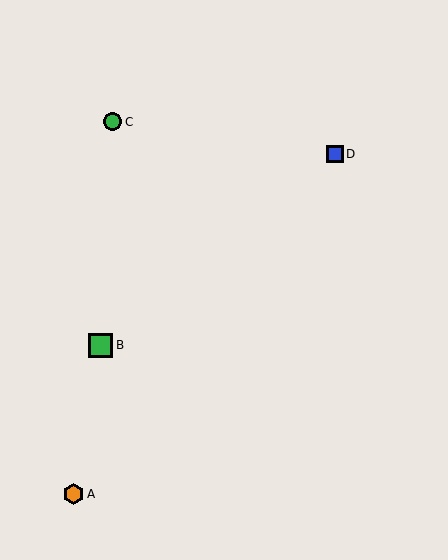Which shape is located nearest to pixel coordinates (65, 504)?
The orange hexagon (labeled A) at (74, 494) is nearest to that location.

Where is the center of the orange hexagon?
The center of the orange hexagon is at (74, 494).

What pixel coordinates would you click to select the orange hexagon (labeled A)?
Click at (74, 494) to select the orange hexagon A.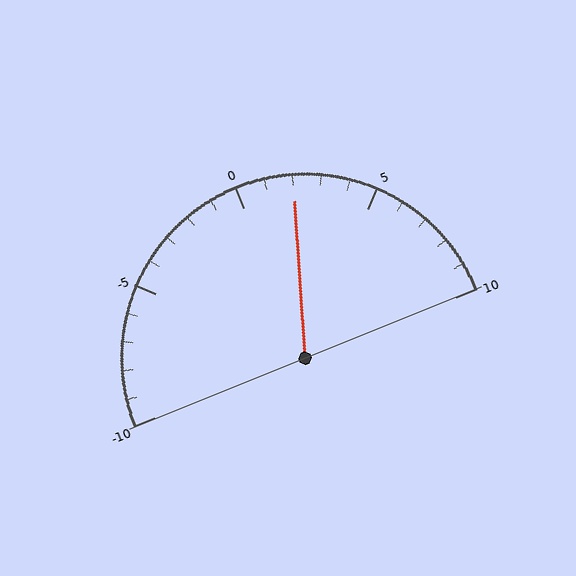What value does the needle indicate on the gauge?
The needle indicates approximately 2.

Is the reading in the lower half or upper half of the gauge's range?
The reading is in the upper half of the range (-10 to 10).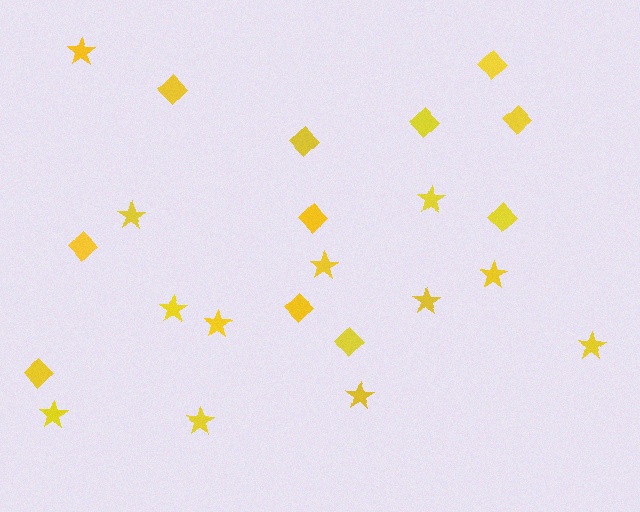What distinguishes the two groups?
There are 2 groups: one group of stars (12) and one group of diamonds (11).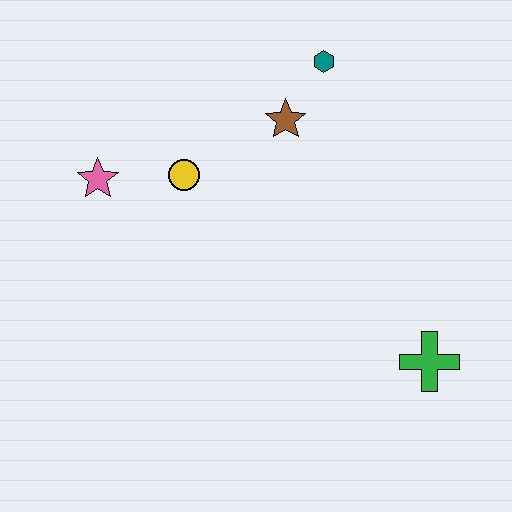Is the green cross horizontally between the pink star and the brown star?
No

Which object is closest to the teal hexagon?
The brown star is closest to the teal hexagon.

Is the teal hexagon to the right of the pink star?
Yes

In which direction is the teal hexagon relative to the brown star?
The teal hexagon is above the brown star.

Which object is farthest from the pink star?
The green cross is farthest from the pink star.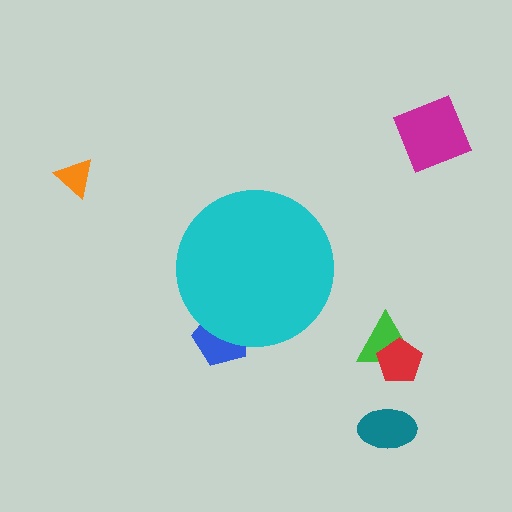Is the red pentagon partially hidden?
No, the red pentagon is fully visible.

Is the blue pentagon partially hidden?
Yes, the blue pentagon is partially hidden behind the cyan circle.